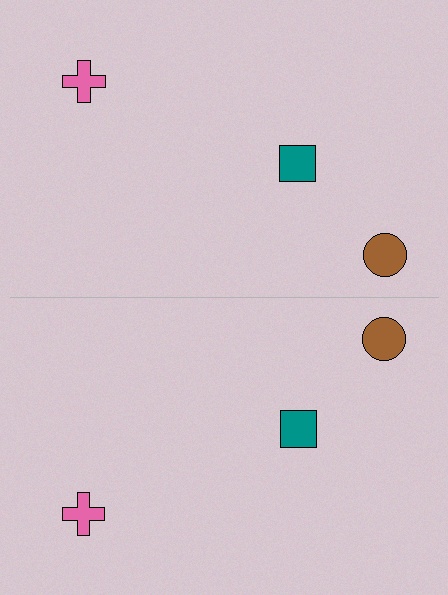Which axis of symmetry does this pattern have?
The pattern has a horizontal axis of symmetry running through the center of the image.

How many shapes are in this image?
There are 6 shapes in this image.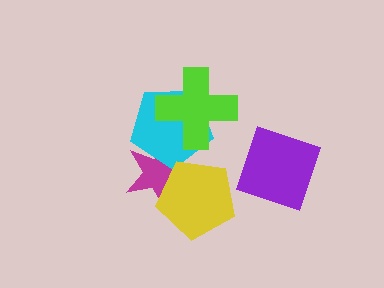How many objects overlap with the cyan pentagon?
3 objects overlap with the cyan pentagon.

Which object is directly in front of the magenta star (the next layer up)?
The cyan pentagon is directly in front of the magenta star.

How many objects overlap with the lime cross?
1 object overlaps with the lime cross.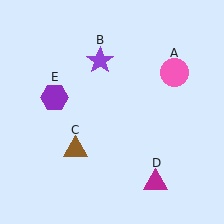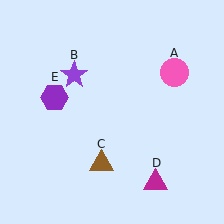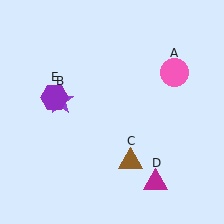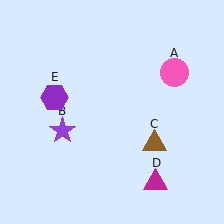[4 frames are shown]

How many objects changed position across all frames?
2 objects changed position: purple star (object B), brown triangle (object C).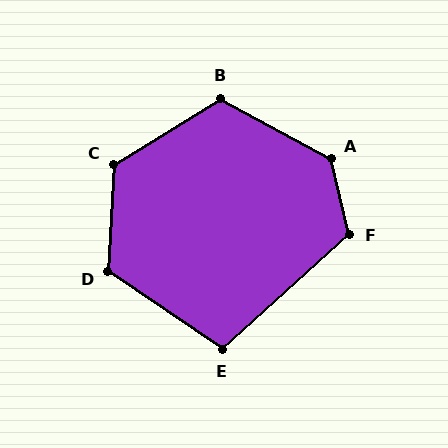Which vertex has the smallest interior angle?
E, at approximately 103 degrees.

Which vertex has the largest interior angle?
A, at approximately 132 degrees.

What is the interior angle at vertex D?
Approximately 121 degrees (obtuse).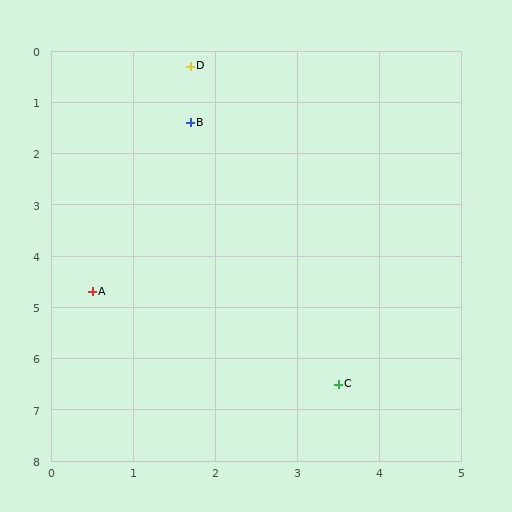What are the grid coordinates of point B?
Point B is at approximately (1.7, 1.4).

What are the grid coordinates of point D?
Point D is at approximately (1.7, 0.3).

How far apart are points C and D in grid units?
Points C and D are about 6.5 grid units apart.